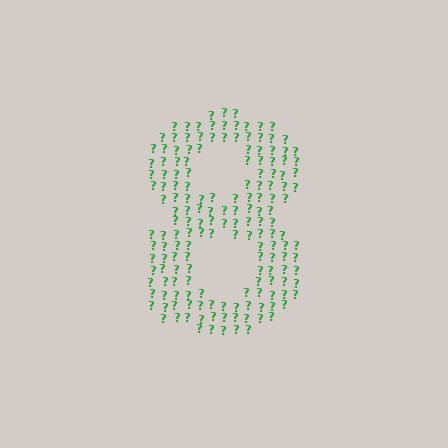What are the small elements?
The small elements are question marks.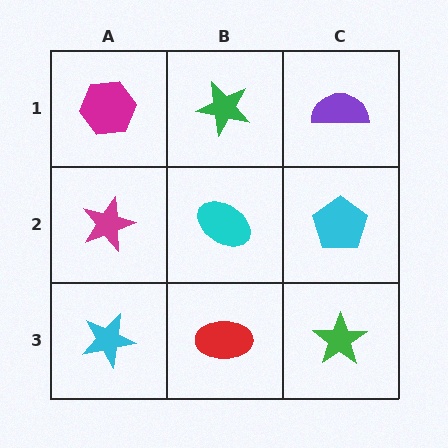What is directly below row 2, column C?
A green star.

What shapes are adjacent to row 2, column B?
A green star (row 1, column B), a red ellipse (row 3, column B), a magenta star (row 2, column A), a cyan pentagon (row 2, column C).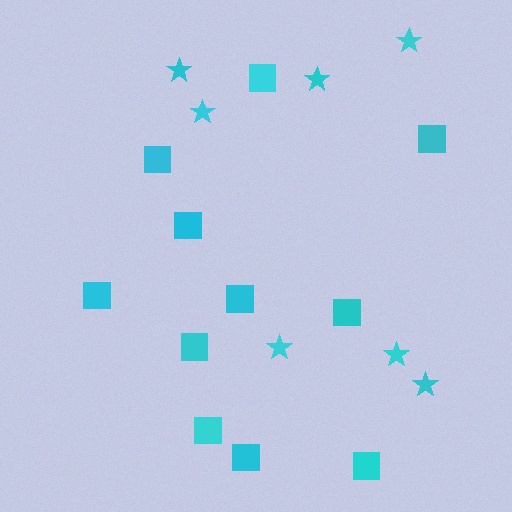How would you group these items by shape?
There are 2 groups: one group of squares (11) and one group of stars (7).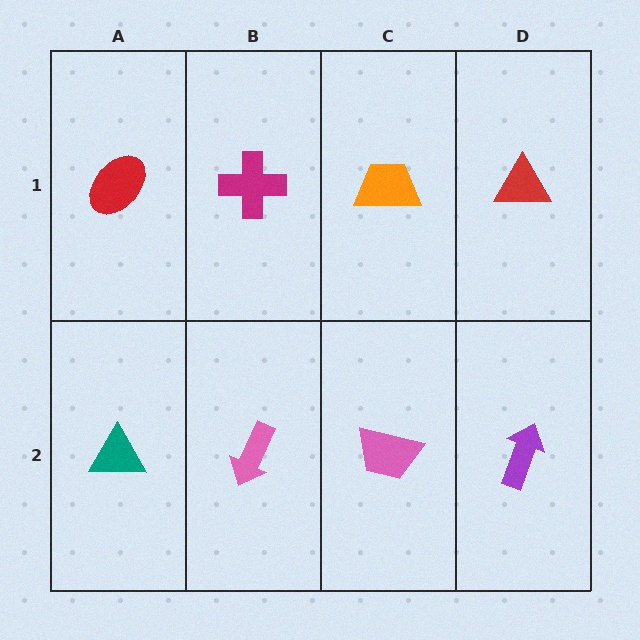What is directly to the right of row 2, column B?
A pink trapezoid.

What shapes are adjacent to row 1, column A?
A teal triangle (row 2, column A), a magenta cross (row 1, column B).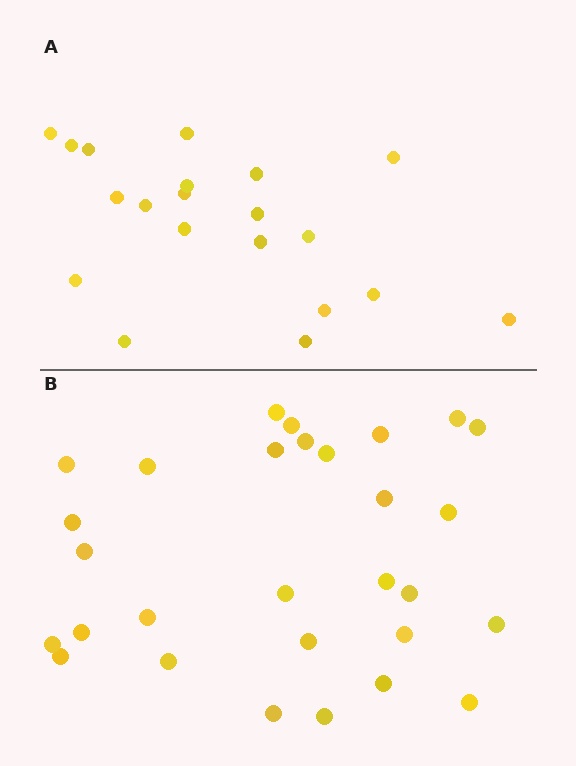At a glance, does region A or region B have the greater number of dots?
Region B (the bottom region) has more dots.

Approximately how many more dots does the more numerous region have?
Region B has roughly 8 or so more dots than region A.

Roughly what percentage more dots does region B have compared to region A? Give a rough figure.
About 45% more.